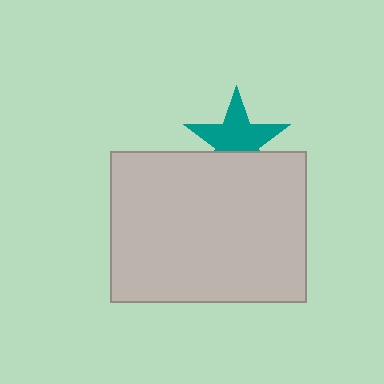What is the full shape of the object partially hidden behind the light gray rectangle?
The partially hidden object is a teal star.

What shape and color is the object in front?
The object in front is a light gray rectangle.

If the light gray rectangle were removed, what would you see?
You would see the complete teal star.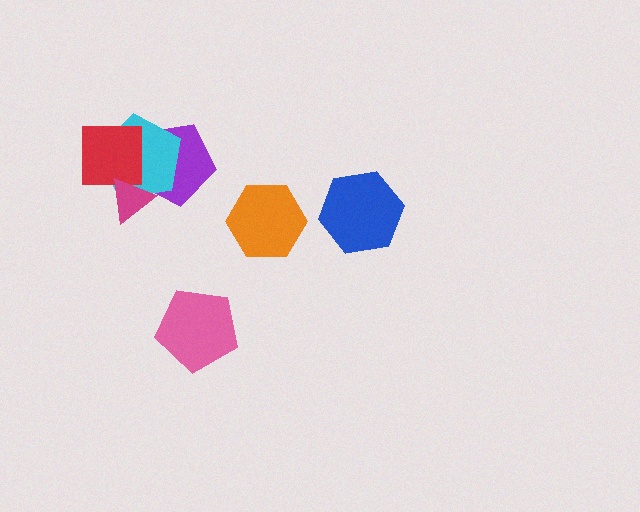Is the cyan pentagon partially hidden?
Yes, it is partially covered by another shape.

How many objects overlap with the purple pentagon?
3 objects overlap with the purple pentagon.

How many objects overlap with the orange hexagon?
0 objects overlap with the orange hexagon.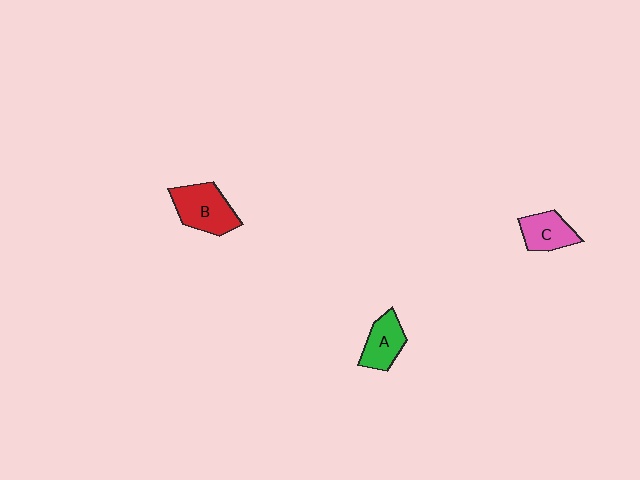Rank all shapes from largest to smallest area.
From largest to smallest: B (red), A (green), C (pink).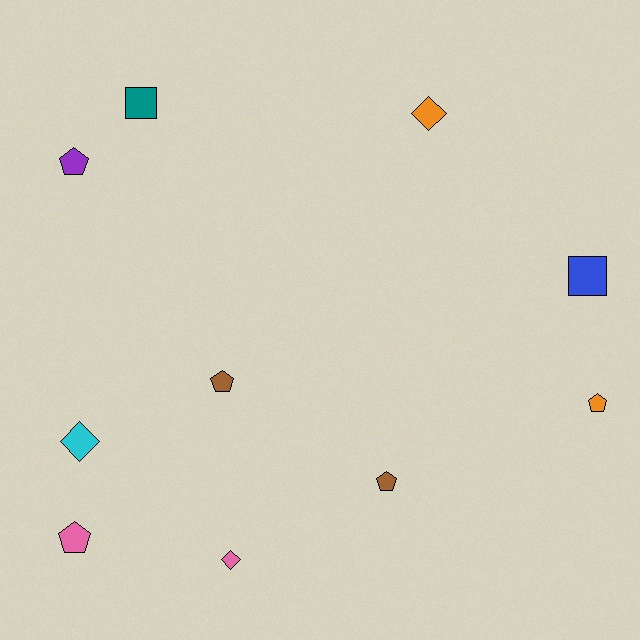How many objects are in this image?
There are 10 objects.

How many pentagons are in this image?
There are 5 pentagons.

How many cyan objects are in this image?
There is 1 cyan object.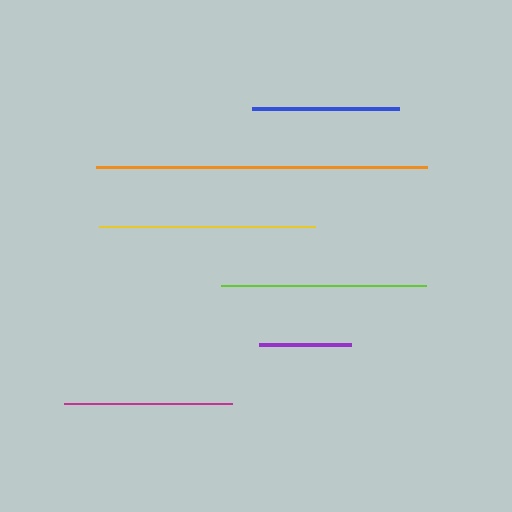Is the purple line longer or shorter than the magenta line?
The magenta line is longer than the purple line.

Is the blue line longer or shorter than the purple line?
The blue line is longer than the purple line.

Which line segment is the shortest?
The purple line is the shortest at approximately 92 pixels.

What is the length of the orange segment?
The orange segment is approximately 331 pixels long.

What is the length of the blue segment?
The blue segment is approximately 147 pixels long.